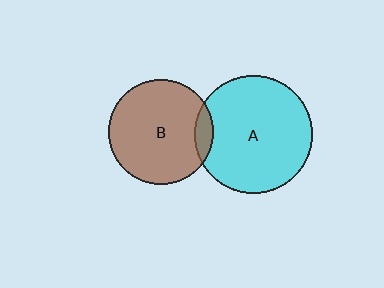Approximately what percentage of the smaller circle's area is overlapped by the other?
Approximately 10%.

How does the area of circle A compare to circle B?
Approximately 1.3 times.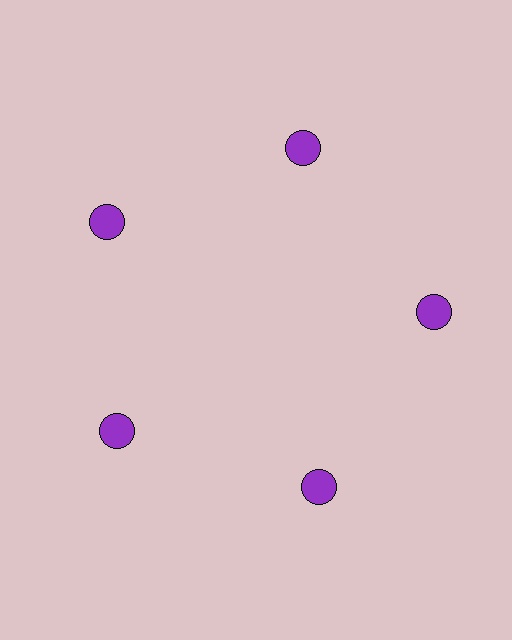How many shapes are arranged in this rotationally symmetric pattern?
There are 5 shapes, arranged in 5 groups of 1.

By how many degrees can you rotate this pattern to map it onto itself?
The pattern maps onto itself every 72 degrees of rotation.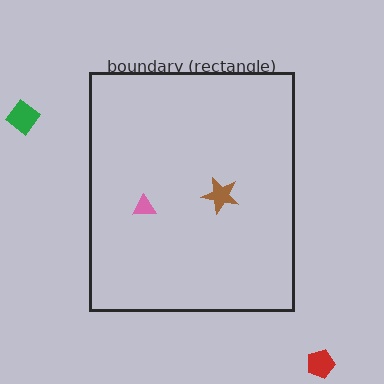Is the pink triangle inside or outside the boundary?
Inside.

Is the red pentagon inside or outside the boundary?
Outside.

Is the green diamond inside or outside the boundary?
Outside.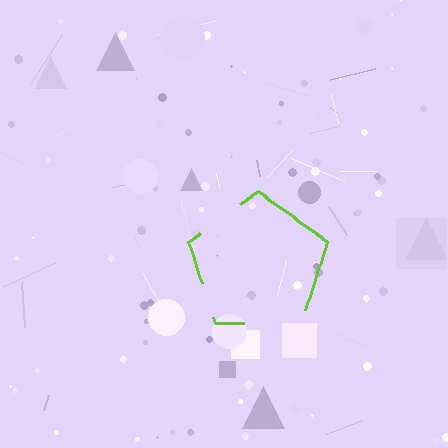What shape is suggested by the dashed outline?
The dashed outline suggests a pentagon.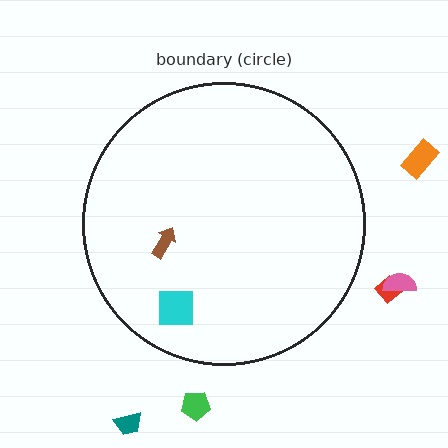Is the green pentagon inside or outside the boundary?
Outside.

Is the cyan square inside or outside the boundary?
Inside.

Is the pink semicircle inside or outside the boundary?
Outside.